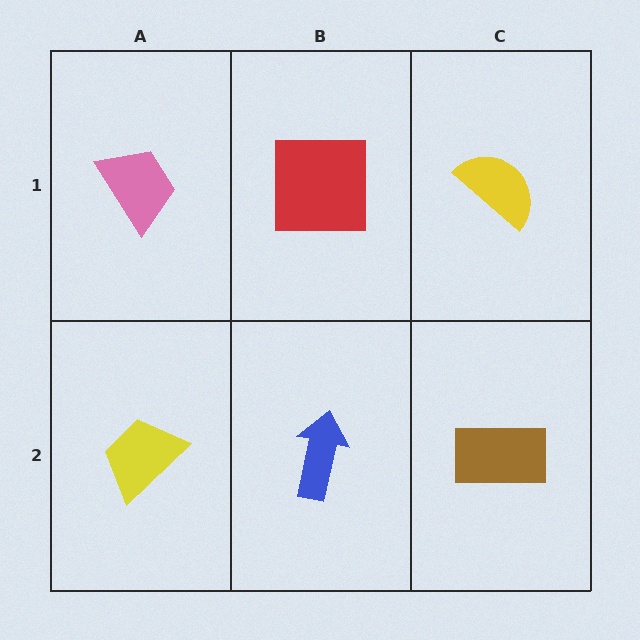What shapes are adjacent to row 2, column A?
A pink trapezoid (row 1, column A), a blue arrow (row 2, column B).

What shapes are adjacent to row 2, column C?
A yellow semicircle (row 1, column C), a blue arrow (row 2, column B).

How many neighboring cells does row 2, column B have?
3.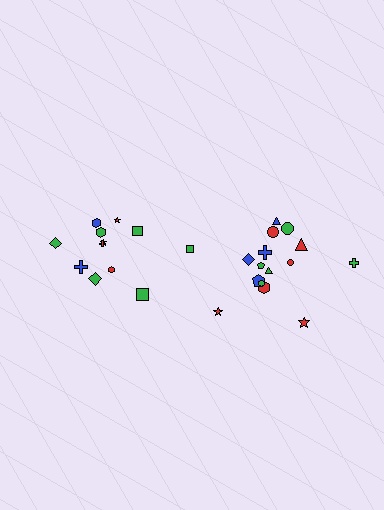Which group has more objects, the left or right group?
The right group.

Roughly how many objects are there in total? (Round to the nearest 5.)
Roughly 25 objects in total.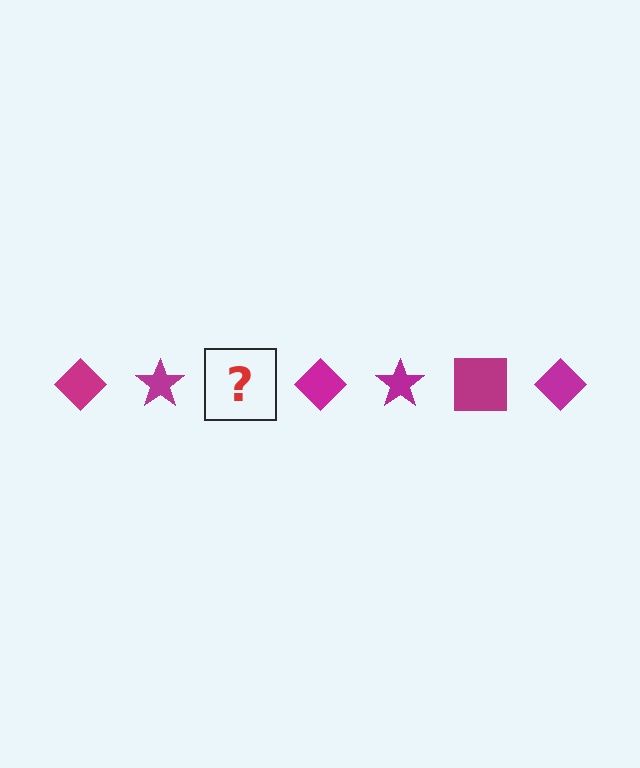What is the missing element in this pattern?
The missing element is a magenta square.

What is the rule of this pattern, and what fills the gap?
The rule is that the pattern cycles through diamond, star, square shapes in magenta. The gap should be filled with a magenta square.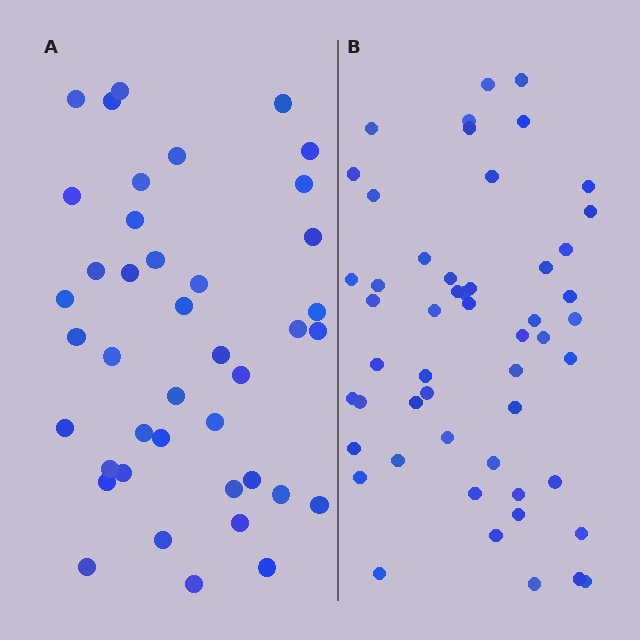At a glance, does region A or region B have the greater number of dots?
Region B (the right region) has more dots.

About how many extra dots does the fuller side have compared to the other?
Region B has roughly 12 or so more dots than region A.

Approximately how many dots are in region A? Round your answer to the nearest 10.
About 40 dots. (The exact count is 41, which rounds to 40.)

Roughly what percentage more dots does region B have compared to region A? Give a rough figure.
About 25% more.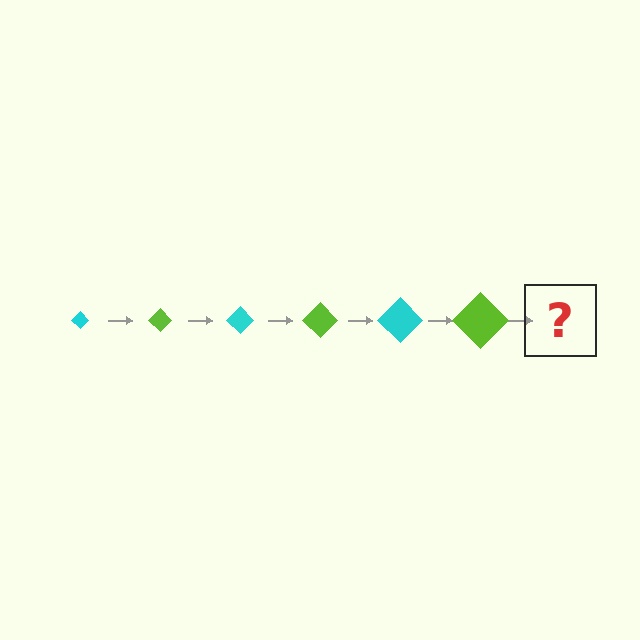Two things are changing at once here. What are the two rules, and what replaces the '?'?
The two rules are that the diamond grows larger each step and the color cycles through cyan and lime. The '?' should be a cyan diamond, larger than the previous one.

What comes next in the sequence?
The next element should be a cyan diamond, larger than the previous one.